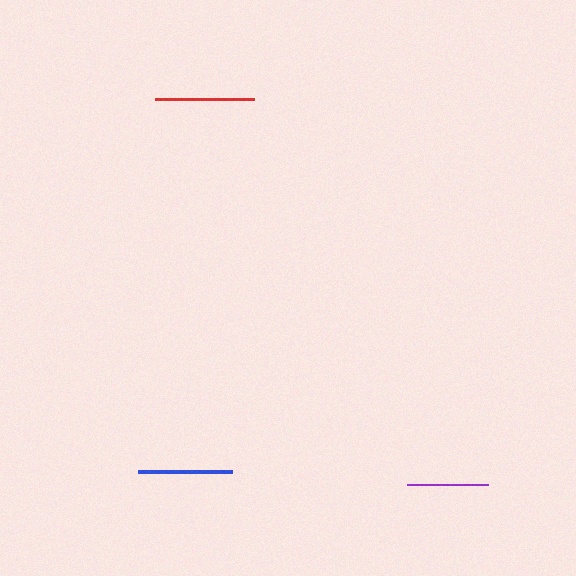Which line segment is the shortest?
The purple line is the shortest at approximately 81 pixels.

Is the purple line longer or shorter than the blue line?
The blue line is longer than the purple line.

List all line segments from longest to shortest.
From longest to shortest: red, blue, purple.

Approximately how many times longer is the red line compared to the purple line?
The red line is approximately 1.2 times the length of the purple line.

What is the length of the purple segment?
The purple segment is approximately 81 pixels long.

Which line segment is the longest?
The red line is the longest at approximately 99 pixels.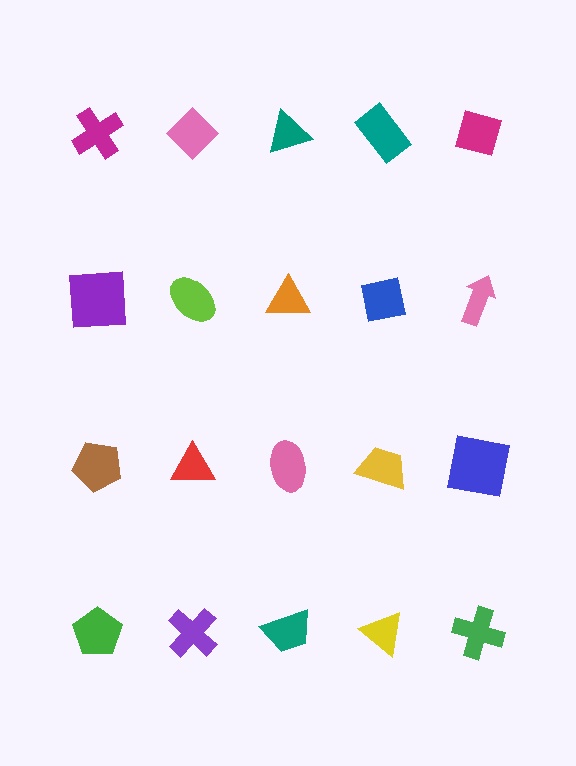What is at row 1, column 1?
A magenta cross.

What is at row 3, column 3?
A pink ellipse.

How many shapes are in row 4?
5 shapes.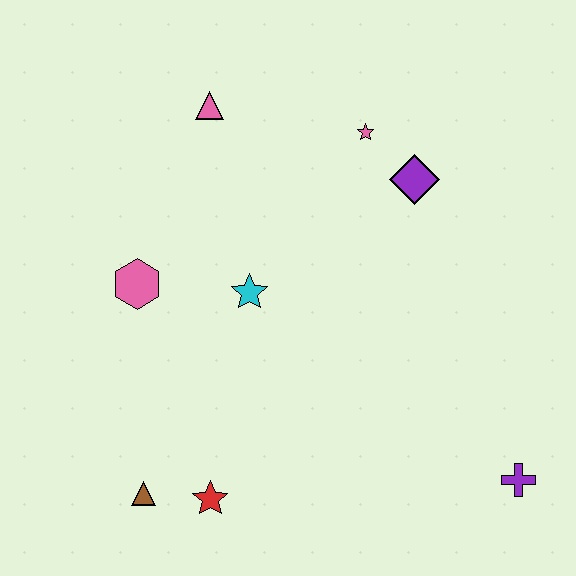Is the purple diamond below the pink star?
Yes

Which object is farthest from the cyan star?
The purple cross is farthest from the cyan star.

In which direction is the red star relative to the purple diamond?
The red star is below the purple diamond.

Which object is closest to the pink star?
The purple diamond is closest to the pink star.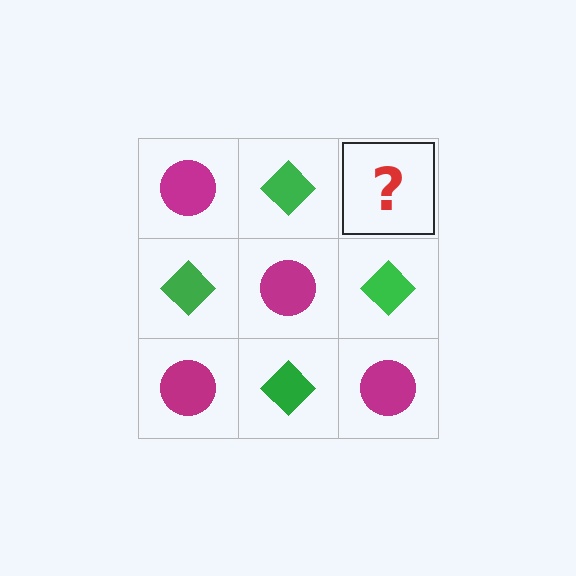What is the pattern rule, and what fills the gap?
The rule is that it alternates magenta circle and green diamond in a checkerboard pattern. The gap should be filled with a magenta circle.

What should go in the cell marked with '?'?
The missing cell should contain a magenta circle.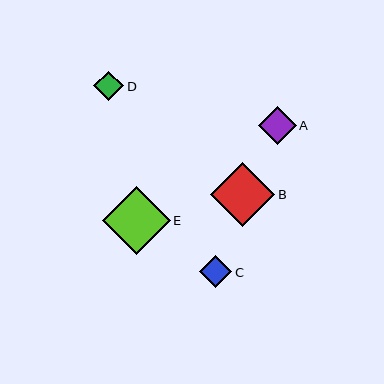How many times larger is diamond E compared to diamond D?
Diamond E is approximately 2.3 times the size of diamond D.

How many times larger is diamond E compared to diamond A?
Diamond E is approximately 1.8 times the size of diamond A.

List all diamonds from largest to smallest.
From largest to smallest: E, B, A, C, D.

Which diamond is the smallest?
Diamond D is the smallest with a size of approximately 30 pixels.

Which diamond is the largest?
Diamond E is the largest with a size of approximately 68 pixels.